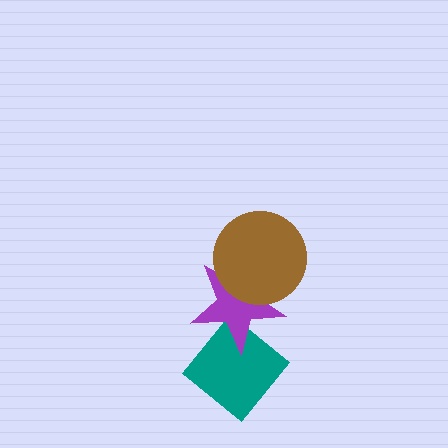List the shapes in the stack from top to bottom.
From top to bottom: the brown circle, the purple star, the teal diamond.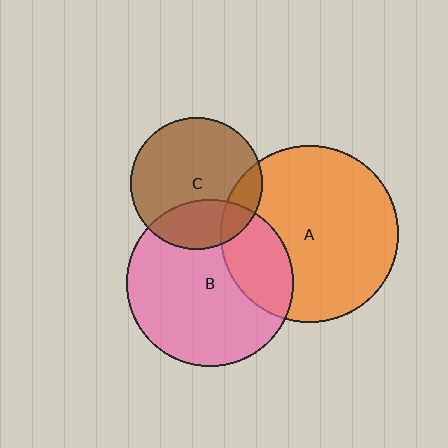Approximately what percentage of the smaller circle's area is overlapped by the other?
Approximately 15%.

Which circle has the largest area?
Circle A (orange).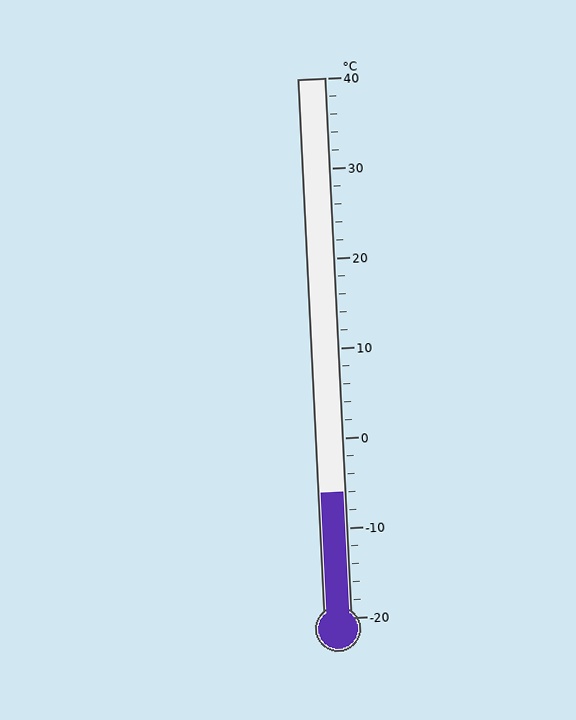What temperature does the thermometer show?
The thermometer shows approximately -6°C.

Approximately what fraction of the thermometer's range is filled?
The thermometer is filled to approximately 25% of its range.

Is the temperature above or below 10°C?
The temperature is below 10°C.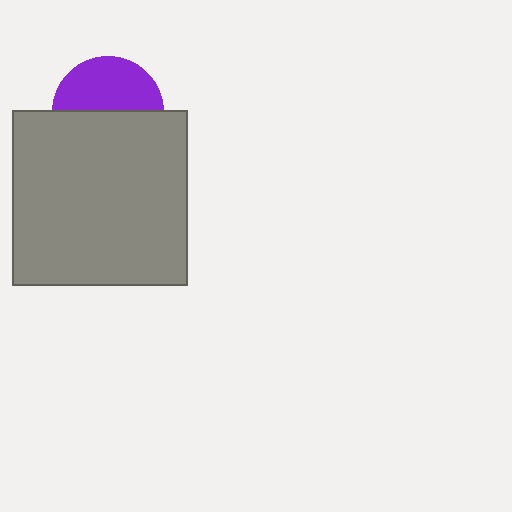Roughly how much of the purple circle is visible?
About half of it is visible (roughly 47%).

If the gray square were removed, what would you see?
You would see the complete purple circle.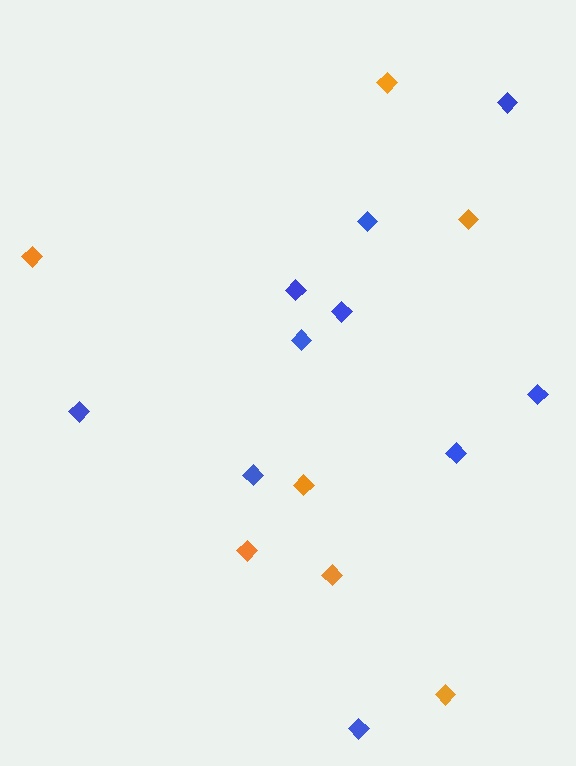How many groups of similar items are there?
There are 2 groups: one group of orange diamonds (7) and one group of blue diamonds (10).